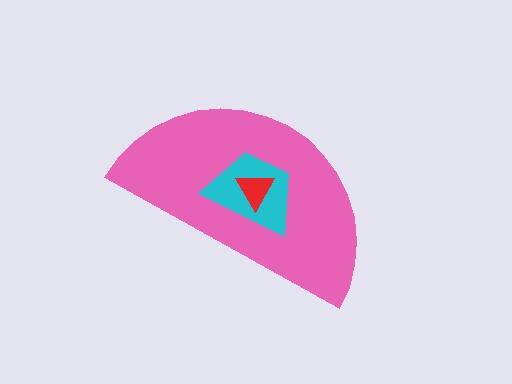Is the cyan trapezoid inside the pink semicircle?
Yes.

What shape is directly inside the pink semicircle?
The cyan trapezoid.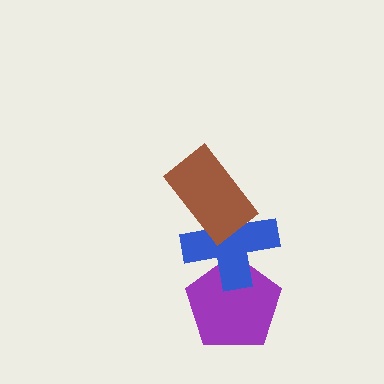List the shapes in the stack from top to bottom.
From top to bottom: the brown rectangle, the blue cross, the purple pentagon.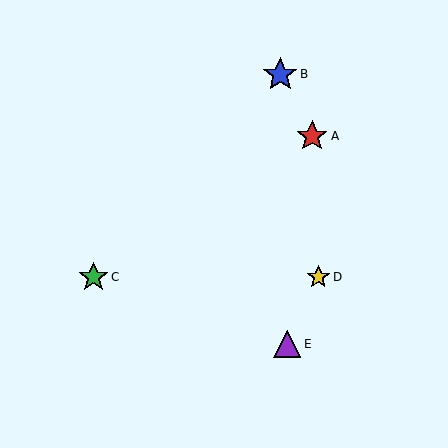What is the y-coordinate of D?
Object D is at y≈277.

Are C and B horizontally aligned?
No, C is at y≈277 and B is at y≈74.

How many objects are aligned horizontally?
2 objects (C, D) are aligned horizontally.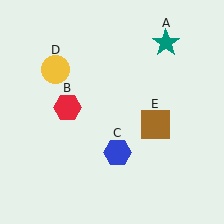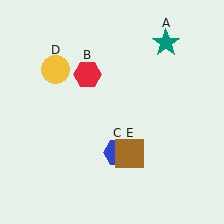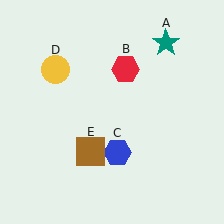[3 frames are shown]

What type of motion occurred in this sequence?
The red hexagon (object B), brown square (object E) rotated clockwise around the center of the scene.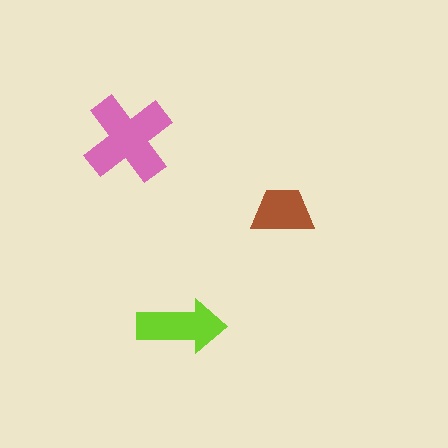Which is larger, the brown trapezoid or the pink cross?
The pink cross.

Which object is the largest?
The pink cross.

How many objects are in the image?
There are 3 objects in the image.